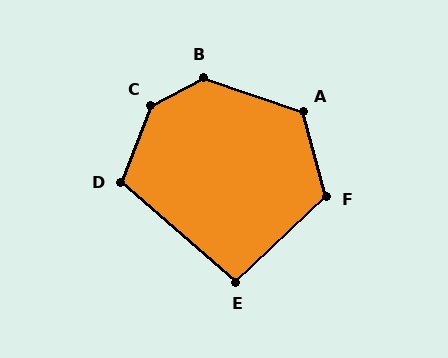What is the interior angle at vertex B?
Approximately 132 degrees (obtuse).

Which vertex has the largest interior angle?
C, at approximately 140 degrees.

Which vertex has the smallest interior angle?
E, at approximately 96 degrees.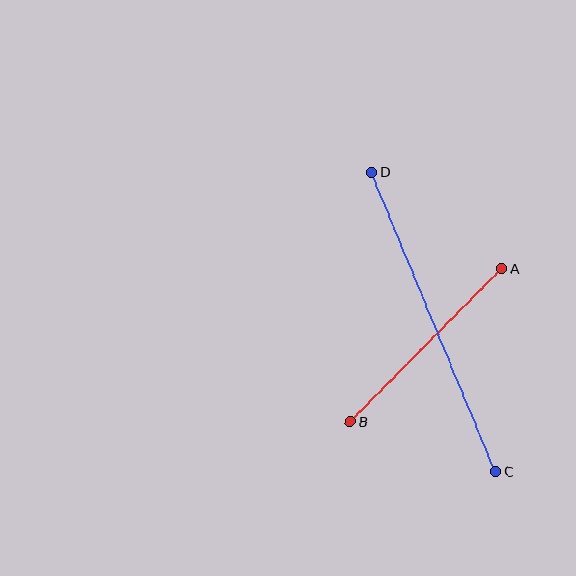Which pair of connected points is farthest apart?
Points C and D are farthest apart.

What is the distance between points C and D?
The distance is approximately 324 pixels.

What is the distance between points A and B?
The distance is approximately 215 pixels.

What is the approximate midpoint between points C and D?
The midpoint is at approximately (434, 322) pixels.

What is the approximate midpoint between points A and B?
The midpoint is at approximately (426, 345) pixels.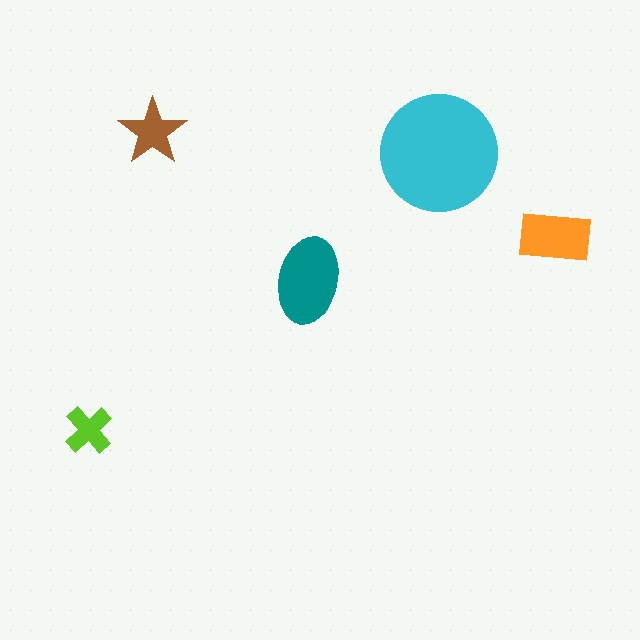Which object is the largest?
The cyan circle.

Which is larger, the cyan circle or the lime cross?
The cyan circle.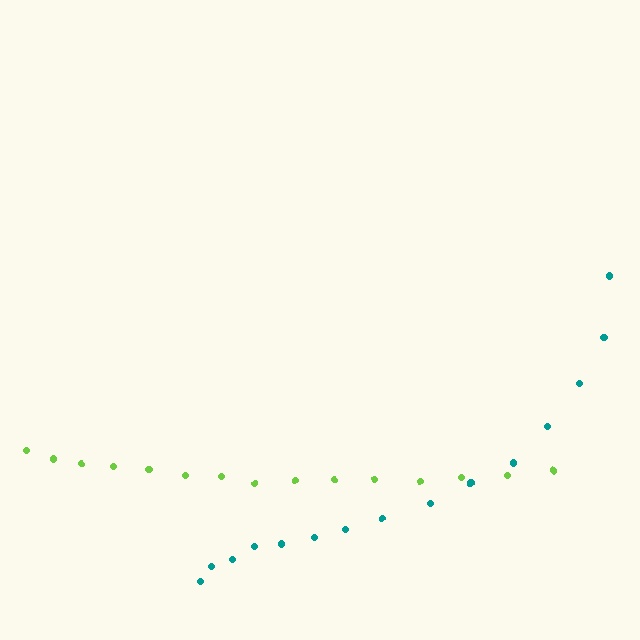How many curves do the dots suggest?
There are 2 distinct paths.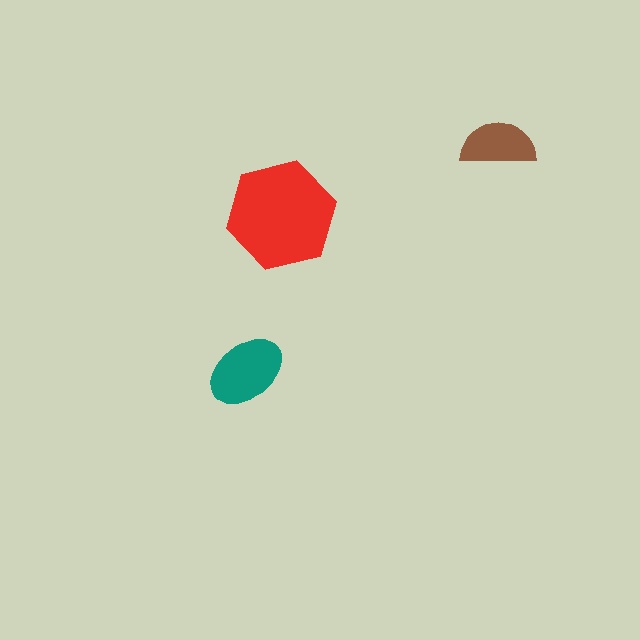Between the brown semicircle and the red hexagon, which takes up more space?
The red hexagon.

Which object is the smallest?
The brown semicircle.